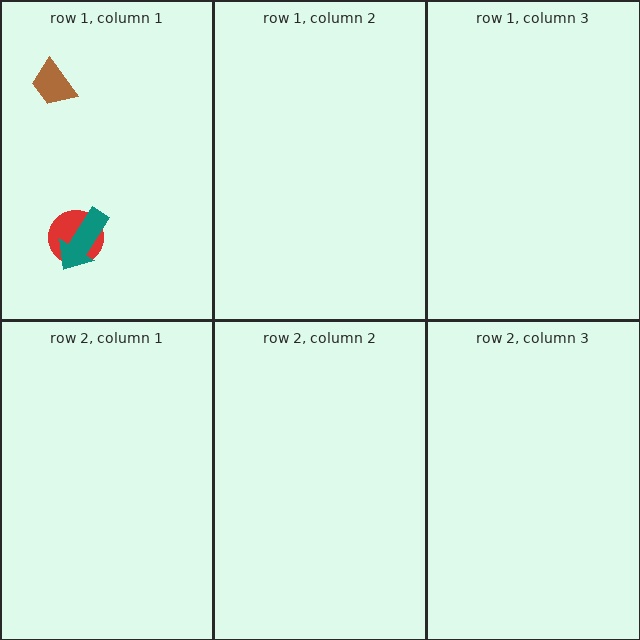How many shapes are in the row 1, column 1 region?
3.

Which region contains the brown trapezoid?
The row 1, column 1 region.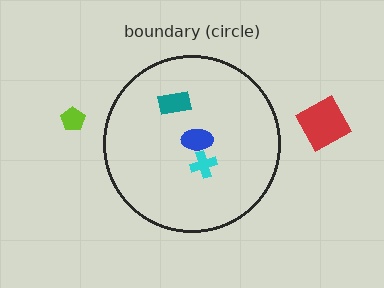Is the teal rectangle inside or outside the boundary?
Inside.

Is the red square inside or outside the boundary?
Outside.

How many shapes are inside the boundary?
3 inside, 2 outside.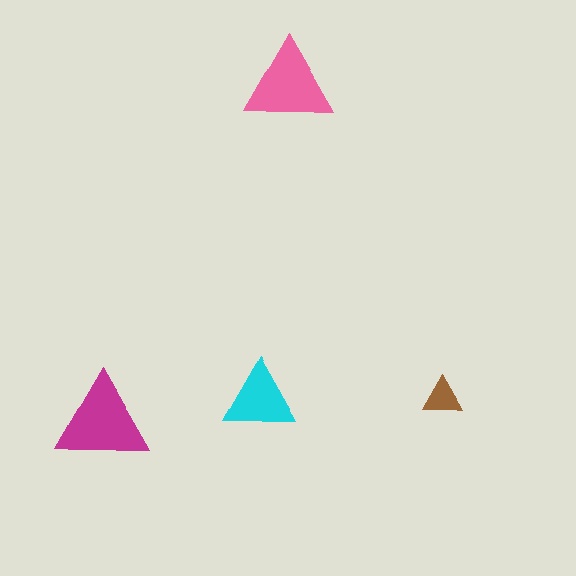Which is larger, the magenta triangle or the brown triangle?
The magenta one.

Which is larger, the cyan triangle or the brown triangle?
The cyan one.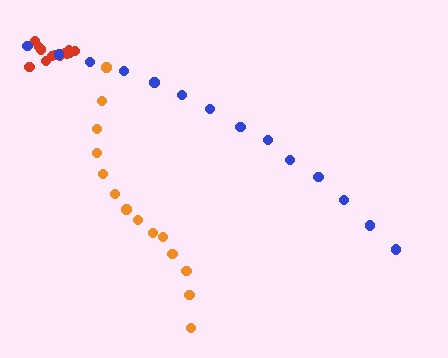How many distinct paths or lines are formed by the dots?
There are 3 distinct paths.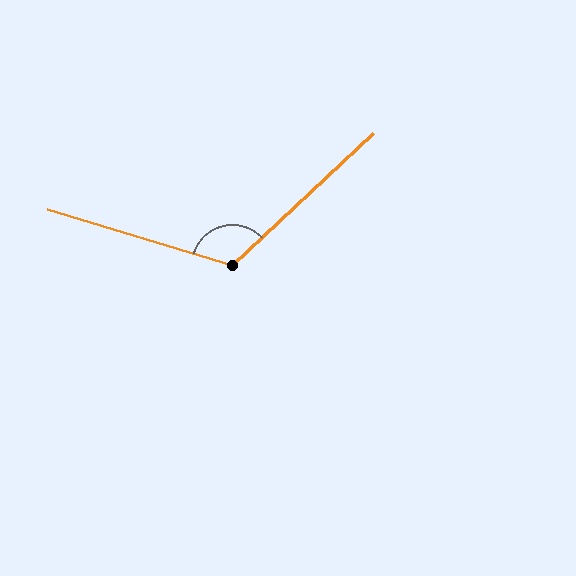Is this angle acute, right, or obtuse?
It is obtuse.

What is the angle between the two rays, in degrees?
Approximately 120 degrees.